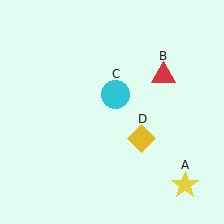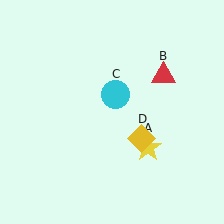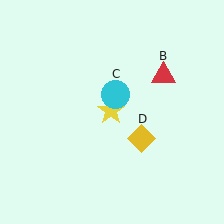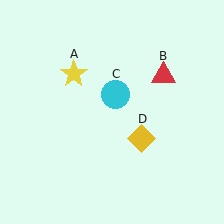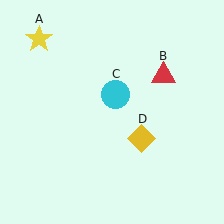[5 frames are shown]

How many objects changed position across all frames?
1 object changed position: yellow star (object A).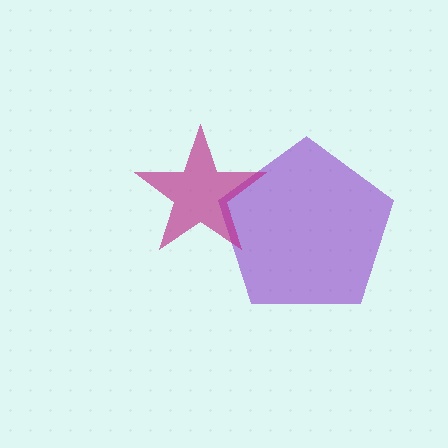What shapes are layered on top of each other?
The layered shapes are: a purple pentagon, a magenta star.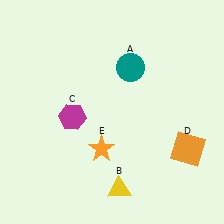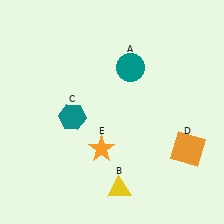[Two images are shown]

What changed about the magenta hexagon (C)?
In Image 1, C is magenta. In Image 2, it changed to teal.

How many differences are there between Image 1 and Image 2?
There is 1 difference between the two images.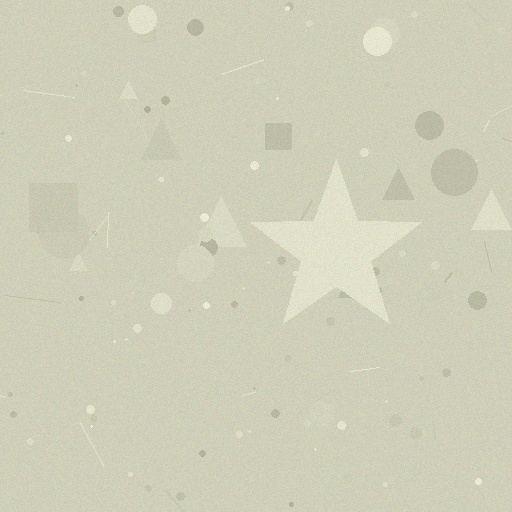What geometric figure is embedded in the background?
A star is embedded in the background.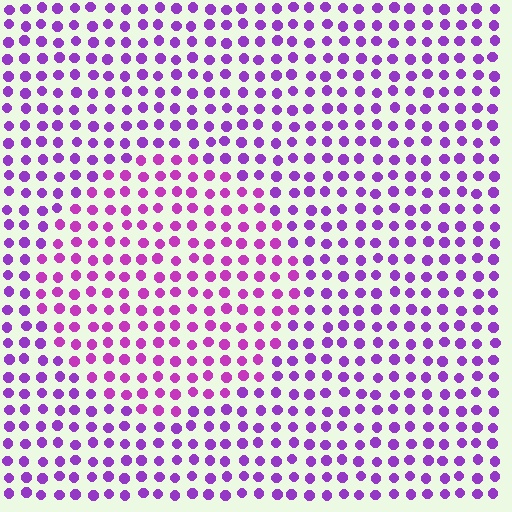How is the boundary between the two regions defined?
The boundary is defined purely by a slight shift in hue (about 24 degrees). Spacing, size, and orientation are identical on both sides.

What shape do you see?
I see a circle.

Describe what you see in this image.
The image is filled with small purple elements in a uniform arrangement. A circle-shaped region is visible where the elements are tinted to a slightly different hue, forming a subtle color boundary.